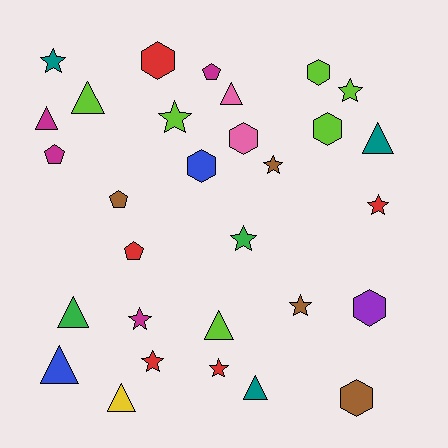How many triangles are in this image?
There are 9 triangles.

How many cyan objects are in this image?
There are no cyan objects.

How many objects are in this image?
There are 30 objects.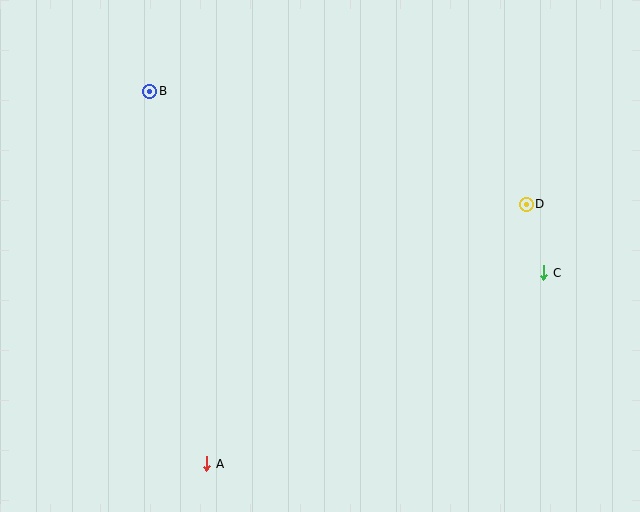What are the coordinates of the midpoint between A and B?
The midpoint between A and B is at (178, 277).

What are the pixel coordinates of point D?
Point D is at (526, 205).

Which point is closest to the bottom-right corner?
Point C is closest to the bottom-right corner.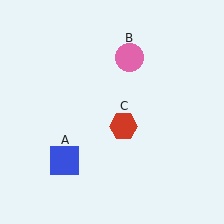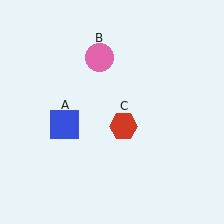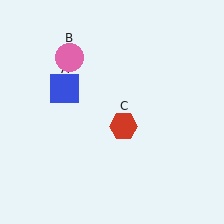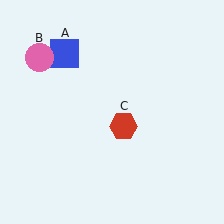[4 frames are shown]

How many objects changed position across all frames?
2 objects changed position: blue square (object A), pink circle (object B).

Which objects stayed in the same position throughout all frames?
Red hexagon (object C) remained stationary.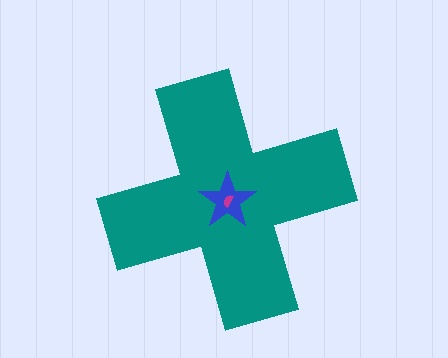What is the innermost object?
The magenta semicircle.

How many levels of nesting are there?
3.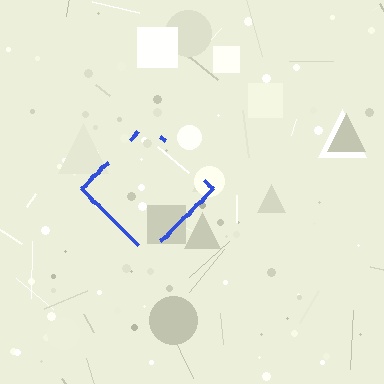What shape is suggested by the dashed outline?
The dashed outline suggests a diamond.